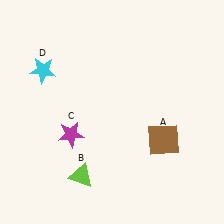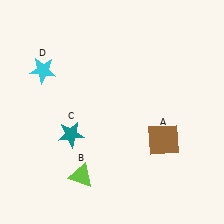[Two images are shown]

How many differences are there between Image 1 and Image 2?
There is 1 difference between the two images.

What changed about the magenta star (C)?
In Image 1, C is magenta. In Image 2, it changed to teal.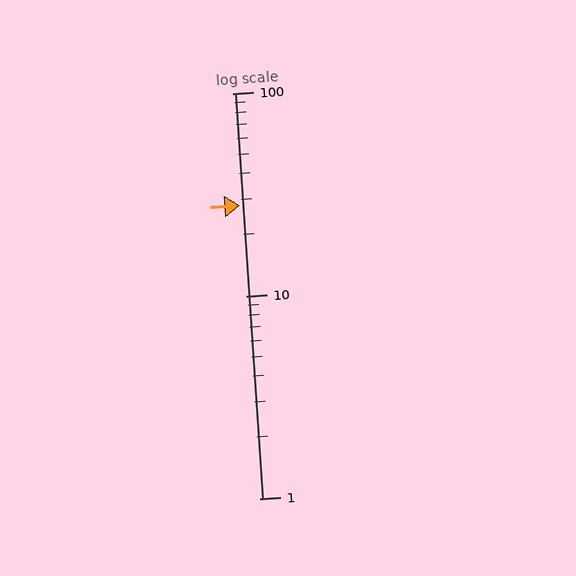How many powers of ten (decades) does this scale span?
The scale spans 2 decades, from 1 to 100.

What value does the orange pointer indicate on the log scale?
The pointer indicates approximately 28.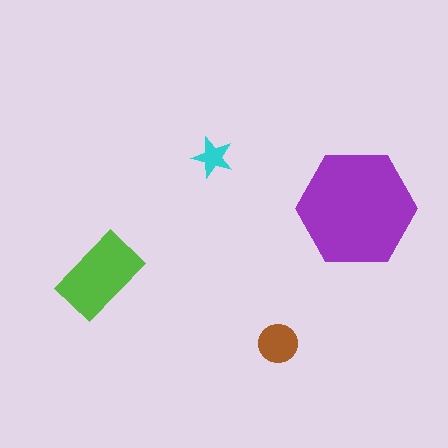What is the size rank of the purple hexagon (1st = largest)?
1st.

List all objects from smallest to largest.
The cyan star, the brown circle, the lime rectangle, the purple hexagon.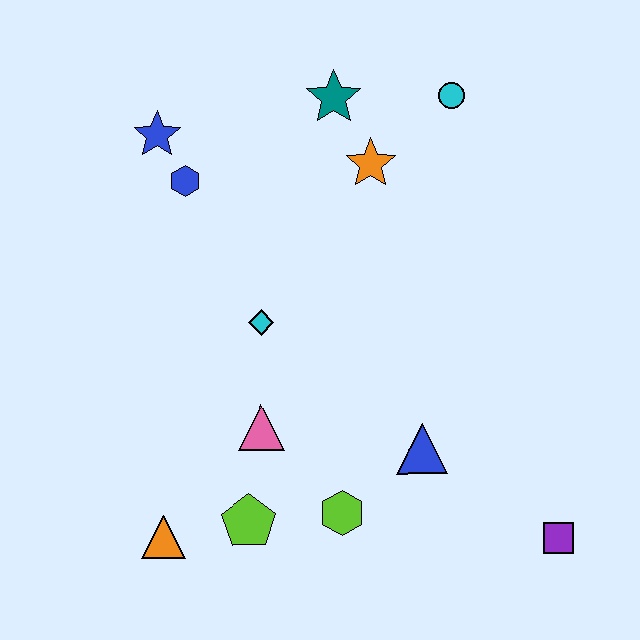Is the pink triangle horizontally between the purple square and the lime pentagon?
Yes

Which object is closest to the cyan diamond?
The pink triangle is closest to the cyan diamond.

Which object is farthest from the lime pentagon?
The cyan circle is farthest from the lime pentagon.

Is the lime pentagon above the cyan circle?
No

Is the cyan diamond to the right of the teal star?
No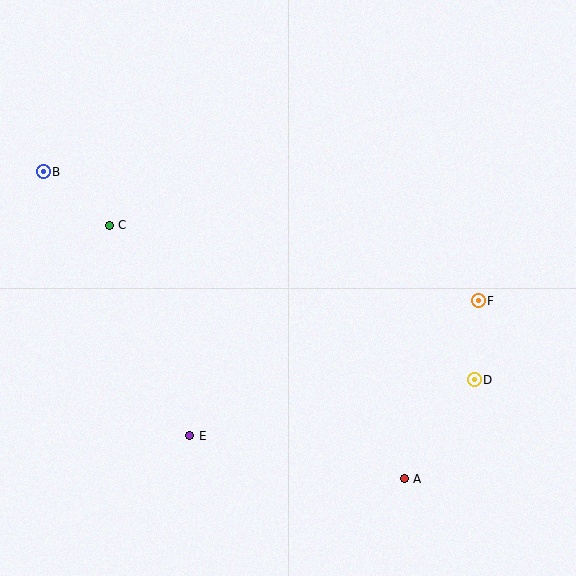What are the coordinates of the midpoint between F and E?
The midpoint between F and E is at (334, 368).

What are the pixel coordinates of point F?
Point F is at (478, 301).